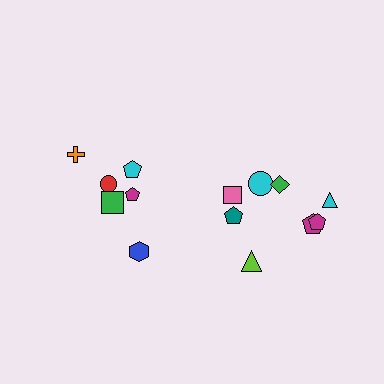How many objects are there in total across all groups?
There are 14 objects.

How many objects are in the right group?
There are 8 objects.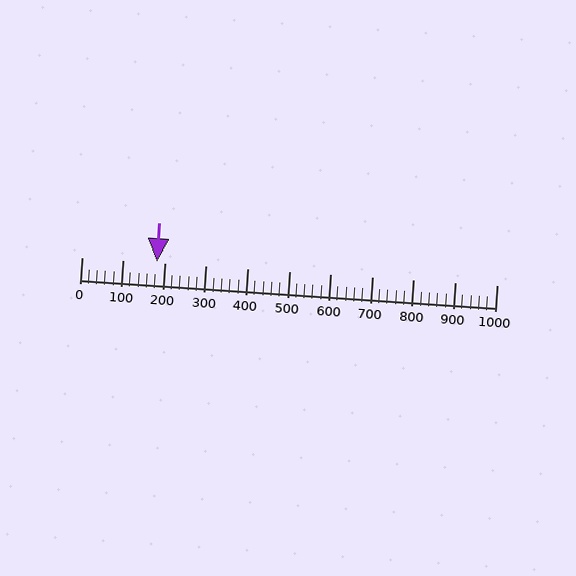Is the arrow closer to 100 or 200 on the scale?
The arrow is closer to 200.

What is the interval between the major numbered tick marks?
The major tick marks are spaced 100 units apart.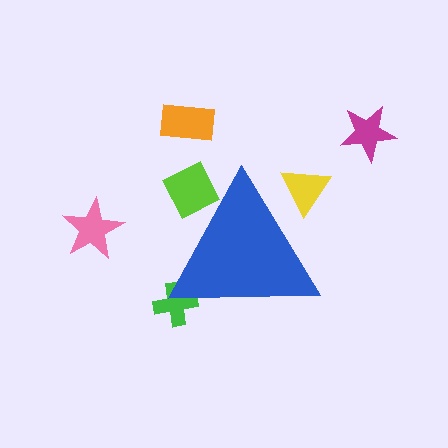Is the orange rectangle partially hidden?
No, the orange rectangle is fully visible.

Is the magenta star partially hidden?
No, the magenta star is fully visible.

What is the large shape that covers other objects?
A blue triangle.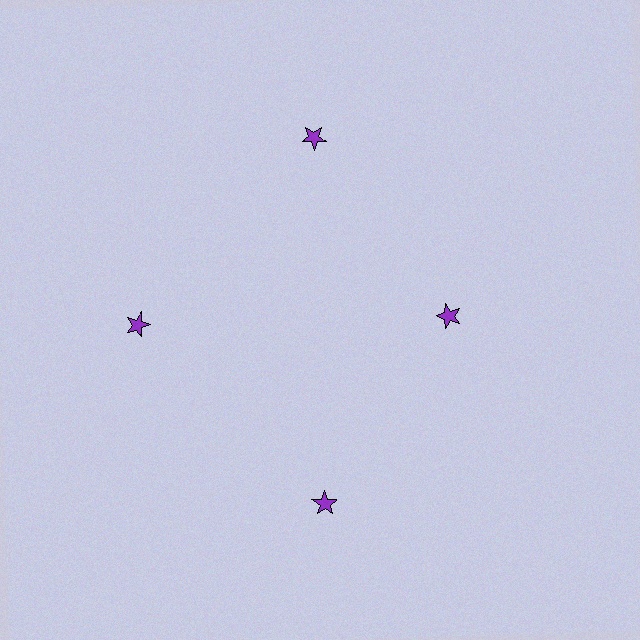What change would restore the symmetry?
The symmetry would be restored by moving it outward, back onto the ring so that all 4 stars sit at equal angles and equal distance from the center.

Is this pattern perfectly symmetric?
No. The 4 purple stars are arranged in a ring, but one element near the 3 o'clock position is pulled inward toward the center, breaking the 4-fold rotational symmetry.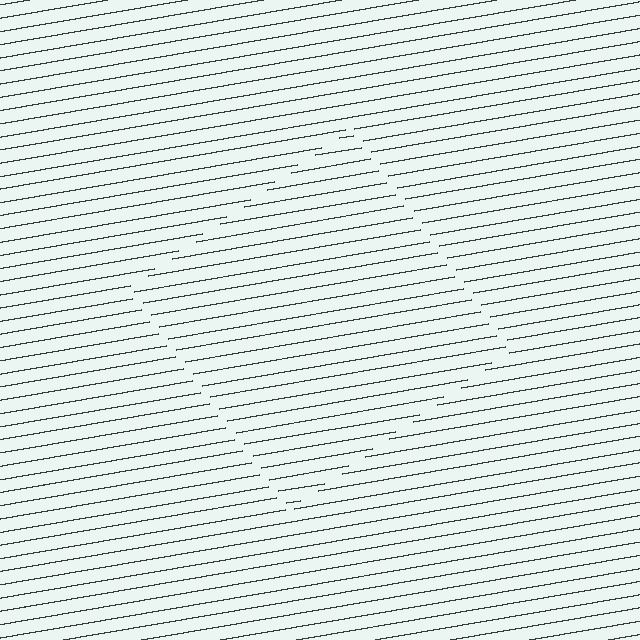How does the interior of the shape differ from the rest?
The interior of the shape contains the same grating, shifted by half a period — the contour is defined by the phase discontinuity where line-ends from the inner and outer gratings abut.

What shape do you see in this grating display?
An illusory square. The interior of the shape contains the same grating, shifted by half a period — the contour is defined by the phase discontinuity where line-ends from the inner and outer gratings abut.